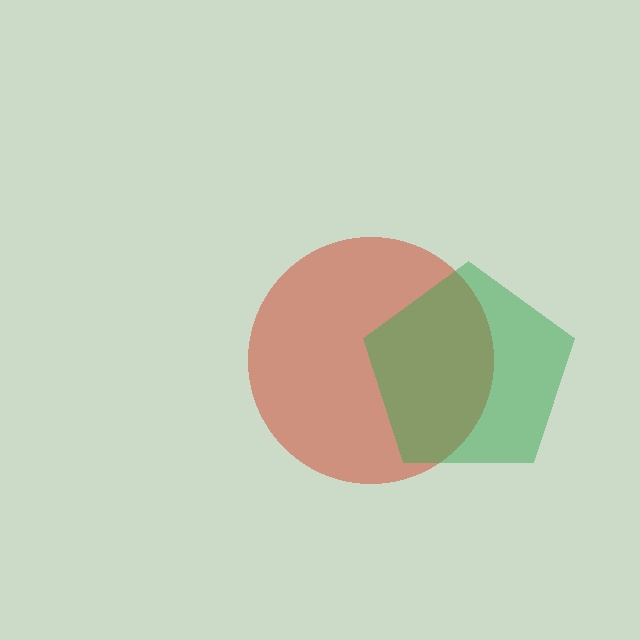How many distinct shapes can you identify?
There are 2 distinct shapes: a red circle, a green pentagon.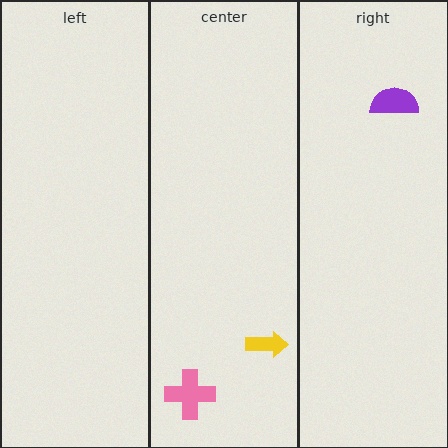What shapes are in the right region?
The purple semicircle.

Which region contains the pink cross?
The center region.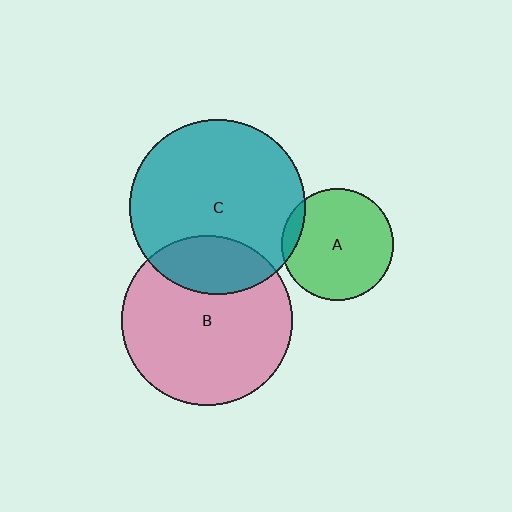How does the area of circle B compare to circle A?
Approximately 2.3 times.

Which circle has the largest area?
Circle C (teal).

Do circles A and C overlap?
Yes.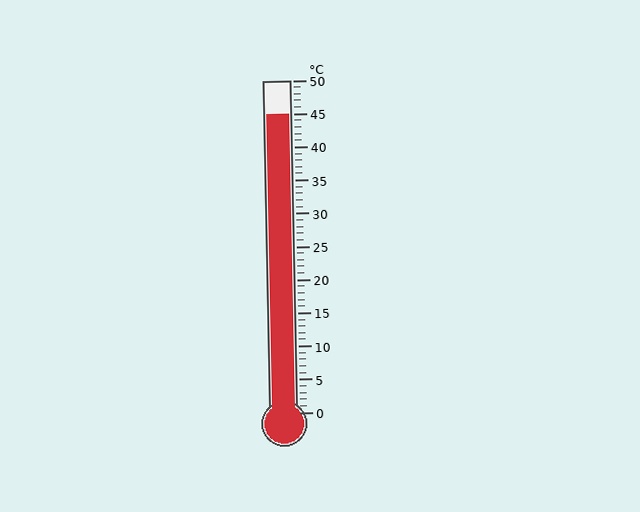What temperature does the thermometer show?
The thermometer shows approximately 45°C.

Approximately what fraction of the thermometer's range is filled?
The thermometer is filled to approximately 90% of its range.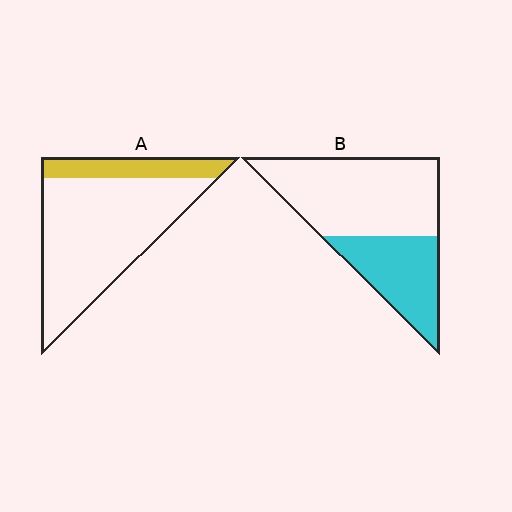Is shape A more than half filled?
No.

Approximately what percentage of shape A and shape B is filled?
A is approximately 20% and B is approximately 35%.